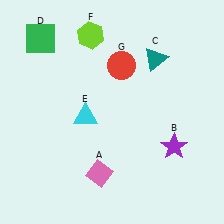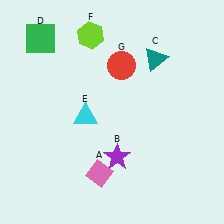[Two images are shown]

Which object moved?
The purple star (B) moved left.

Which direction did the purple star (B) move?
The purple star (B) moved left.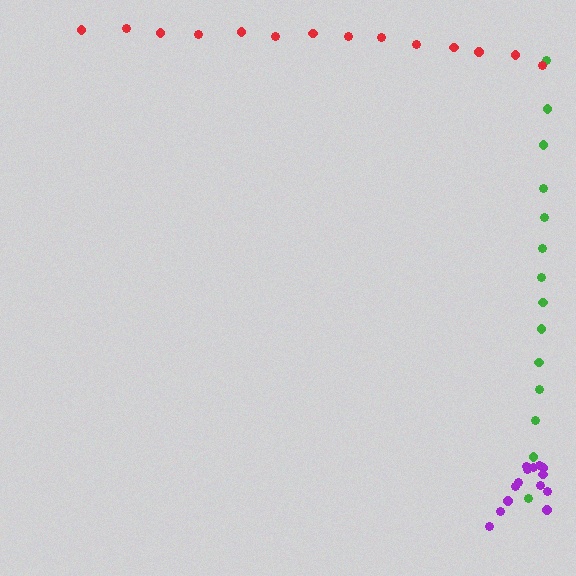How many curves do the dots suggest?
There are 3 distinct paths.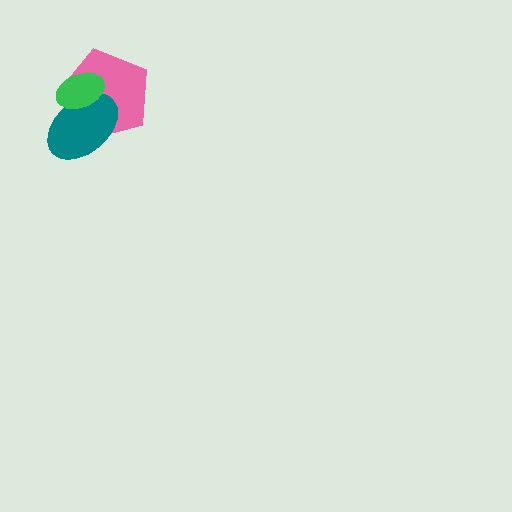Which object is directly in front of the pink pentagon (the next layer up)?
The teal ellipse is directly in front of the pink pentagon.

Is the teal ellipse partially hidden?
Yes, it is partially covered by another shape.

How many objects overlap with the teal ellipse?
2 objects overlap with the teal ellipse.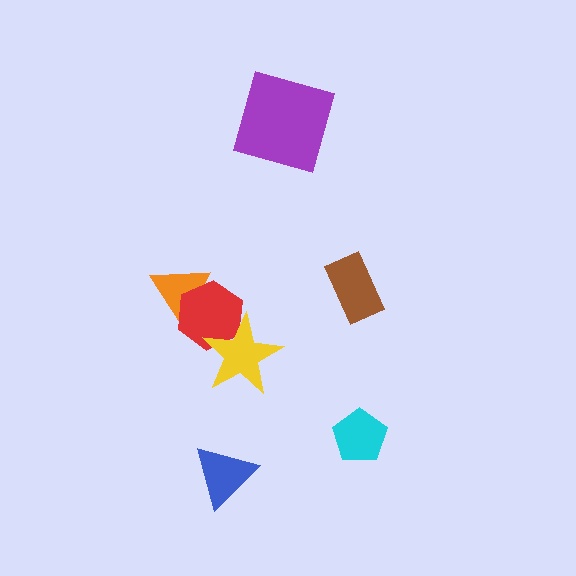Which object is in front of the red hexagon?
The yellow star is in front of the red hexagon.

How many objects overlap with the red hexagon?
2 objects overlap with the red hexagon.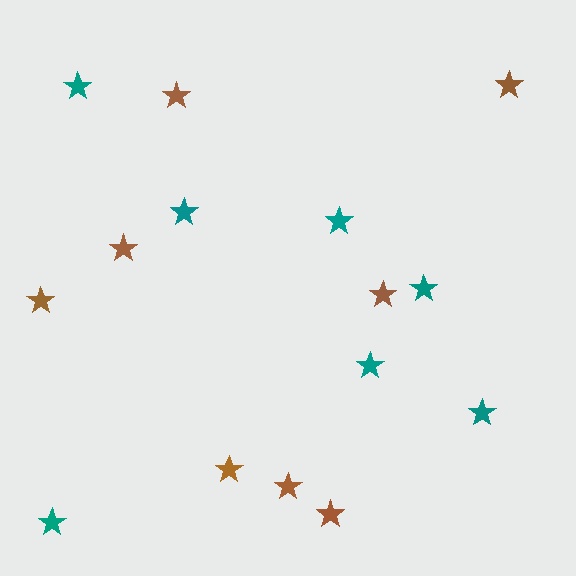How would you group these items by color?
There are 2 groups: one group of brown stars (8) and one group of teal stars (7).